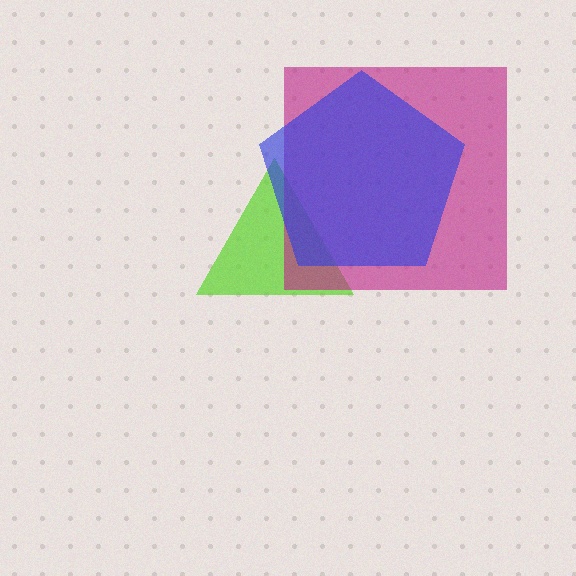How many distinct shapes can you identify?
There are 3 distinct shapes: a lime triangle, a magenta square, a blue pentagon.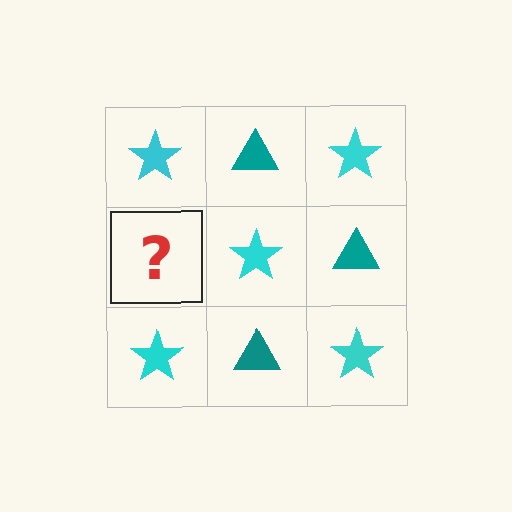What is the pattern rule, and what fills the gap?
The rule is that it alternates cyan star and teal triangle in a checkerboard pattern. The gap should be filled with a teal triangle.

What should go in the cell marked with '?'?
The missing cell should contain a teal triangle.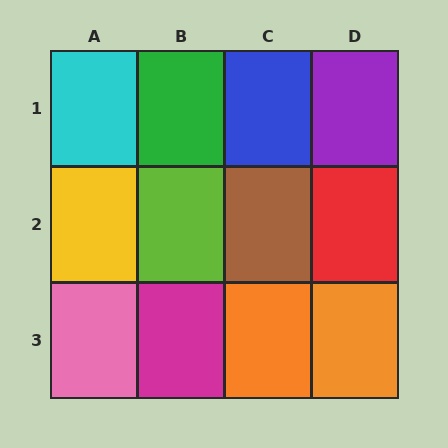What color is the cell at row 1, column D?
Purple.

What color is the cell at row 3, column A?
Pink.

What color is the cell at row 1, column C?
Blue.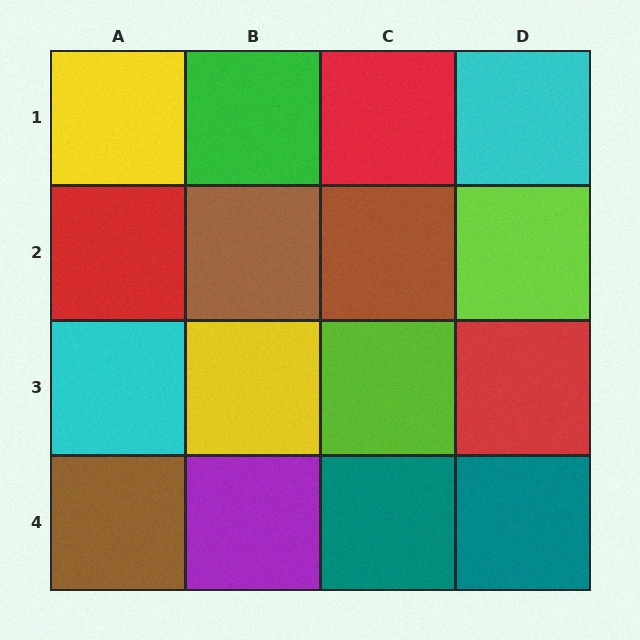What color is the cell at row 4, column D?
Teal.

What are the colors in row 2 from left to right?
Red, brown, brown, lime.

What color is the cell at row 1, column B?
Green.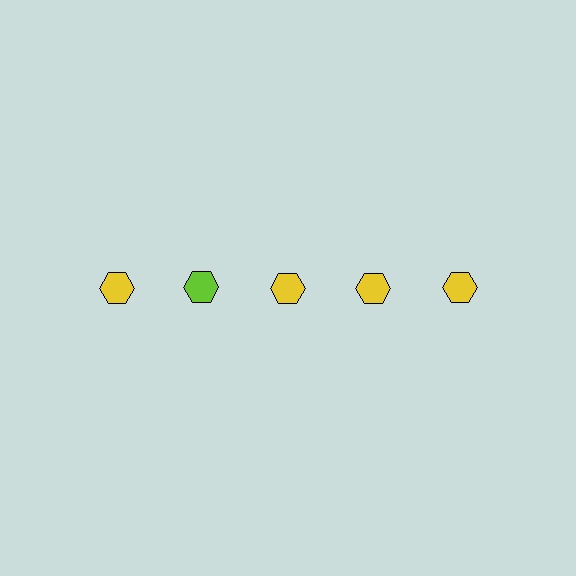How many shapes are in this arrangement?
There are 5 shapes arranged in a grid pattern.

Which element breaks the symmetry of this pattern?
The lime hexagon in the top row, second from left column breaks the symmetry. All other shapes are yellow hexagons.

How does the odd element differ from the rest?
It has a different color: lime instead of yellow.